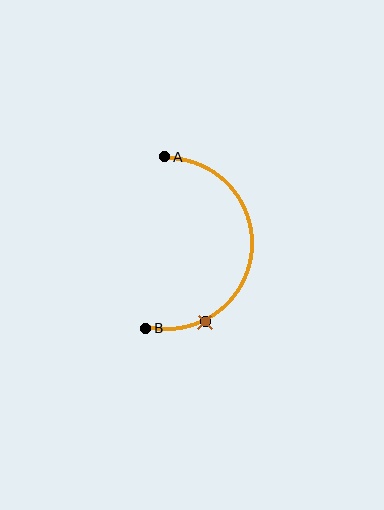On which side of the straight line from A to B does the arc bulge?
The arc bulges to the right of the straight line connecting A and B.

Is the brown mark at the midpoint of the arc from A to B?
No. The brown mark lies on the arc but is closer to endpoint B. The arc midpoint would be at the point on the curve equidistant along the arc from both A and B.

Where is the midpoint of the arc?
The arc midpoint is the point on the curve farthest from the straight line joining A and B. It sits to the right of that line.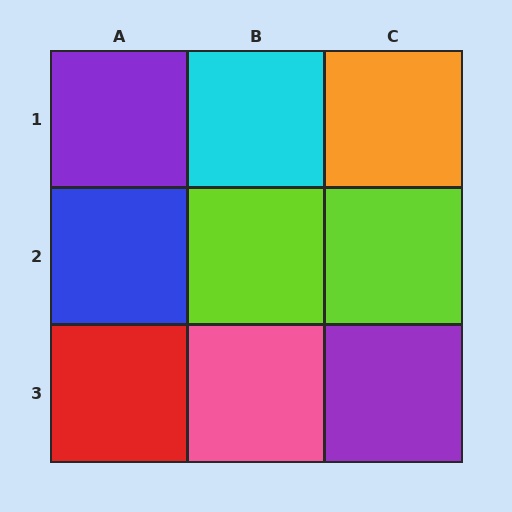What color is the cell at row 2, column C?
Lime.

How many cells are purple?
2 cells are purple.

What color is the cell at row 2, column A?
Blue.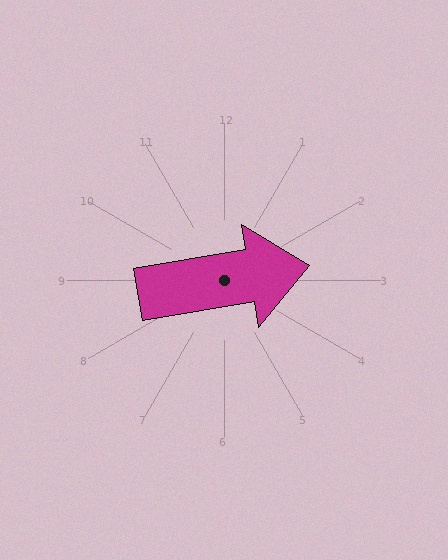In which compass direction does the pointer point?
East.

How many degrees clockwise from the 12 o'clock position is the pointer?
Approximately 80 degrees.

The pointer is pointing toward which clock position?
Roughly 3 o'clock.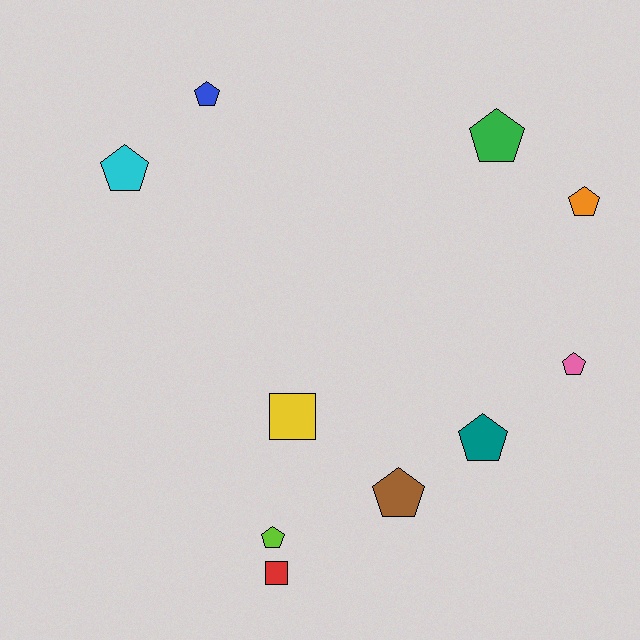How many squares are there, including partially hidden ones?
There are 2 squares.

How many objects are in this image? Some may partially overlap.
There are 10 objects.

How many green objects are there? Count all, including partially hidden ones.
There is 1 green object.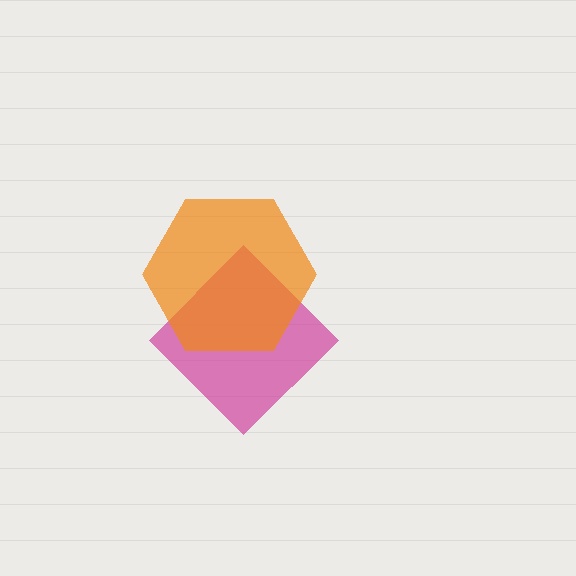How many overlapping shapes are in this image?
There are 2 overlapping shapes in the image.